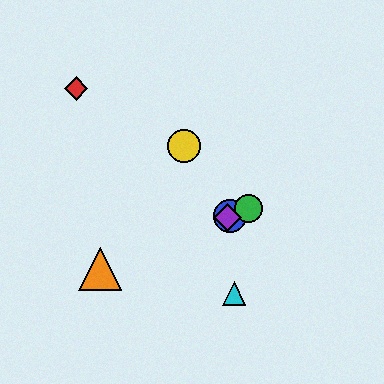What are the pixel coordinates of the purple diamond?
The purple diamond is at (227, 217).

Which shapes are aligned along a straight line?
The blue circle, the green circle, the purple diamond, the orange triangle are aligned along a straight line.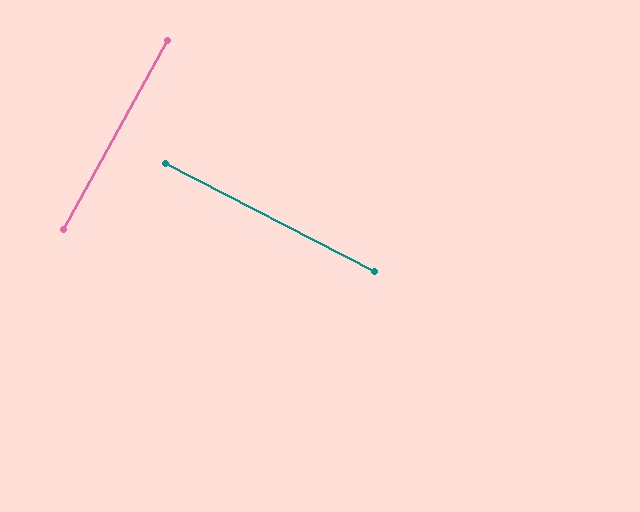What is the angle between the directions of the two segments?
Approximately 88 degrees.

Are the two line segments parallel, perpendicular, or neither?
Perpendicular — they meet at approximately 88°.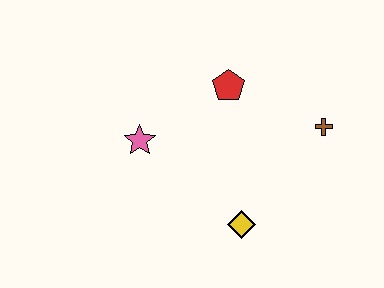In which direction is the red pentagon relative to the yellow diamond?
The red pentagon is above the yellow diamond.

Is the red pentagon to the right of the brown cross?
No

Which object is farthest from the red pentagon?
The yellow diamond is farthest from the red pentagon.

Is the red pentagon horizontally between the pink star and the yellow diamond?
Yes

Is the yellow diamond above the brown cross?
No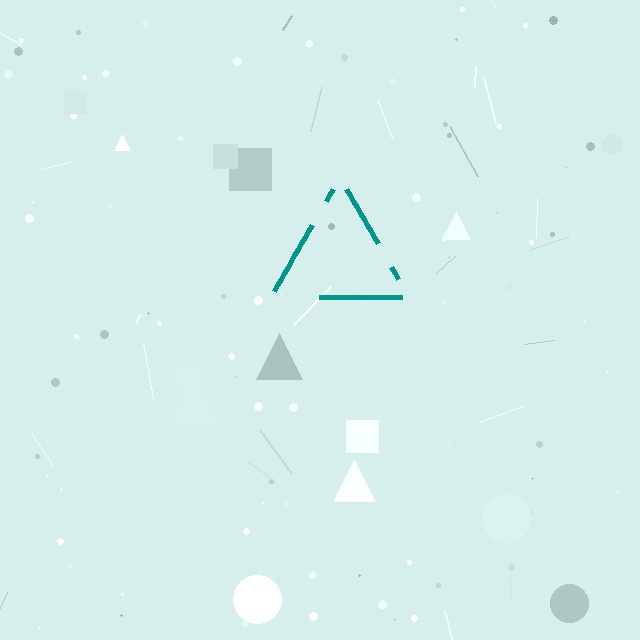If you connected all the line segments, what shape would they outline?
They would outline a triangle.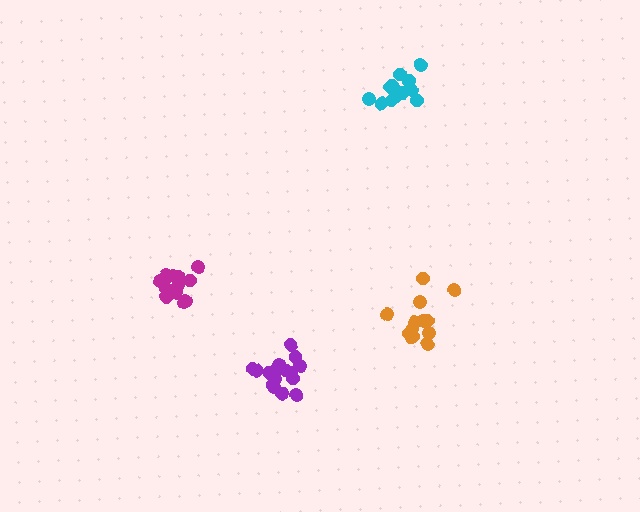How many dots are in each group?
Group 1: 13 dots, Group 2: 13 dots, Group 3: 13 dots, Group 4: 16 dots (55 total).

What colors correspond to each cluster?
The clusters are colored: magenta, orange, cyan, purple.